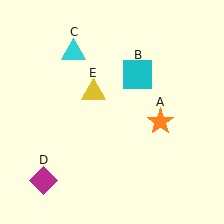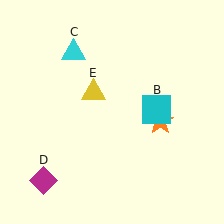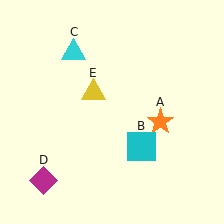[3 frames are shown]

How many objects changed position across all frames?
1 object changed position: cyan square (object B).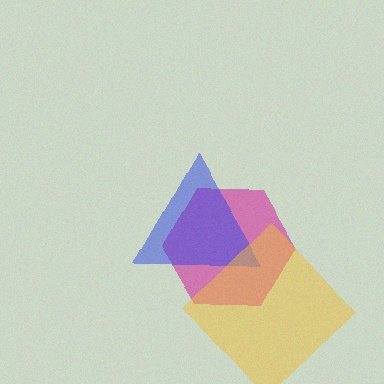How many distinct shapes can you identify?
There are 3 distinct shapes: a magenta hexagon, a blue triangle, a yellow diamond.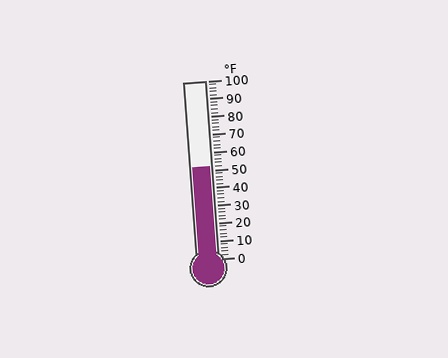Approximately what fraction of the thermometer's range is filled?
The thermometer is filled to approximately 50% of its range.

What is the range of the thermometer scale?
The thermometer scale ranges from 0°F to 100°F.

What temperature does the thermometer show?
The thermometer shows approximately 52°F.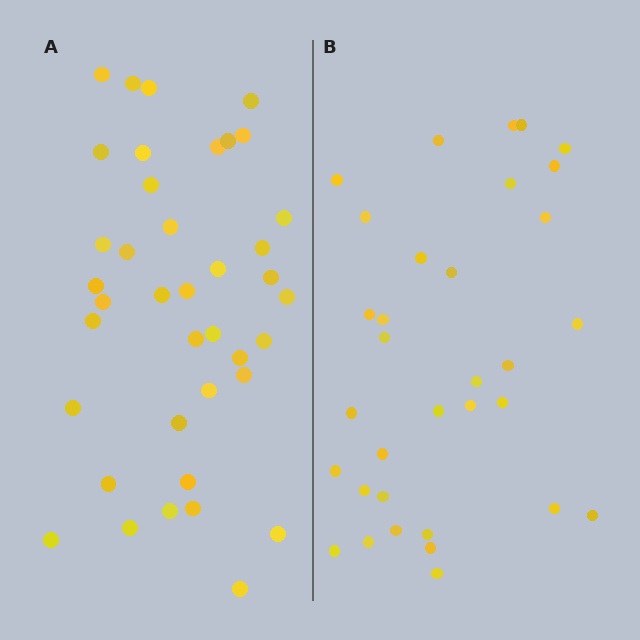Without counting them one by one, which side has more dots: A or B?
Region A (the left region) has more dots.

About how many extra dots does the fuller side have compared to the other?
Region A has about 6 more dots than region B.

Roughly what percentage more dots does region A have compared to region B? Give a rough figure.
About 20% more.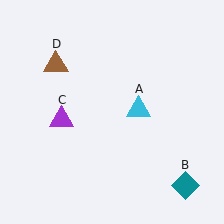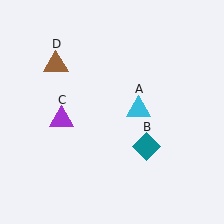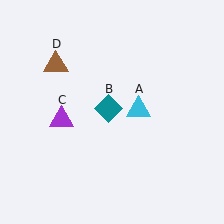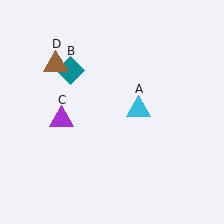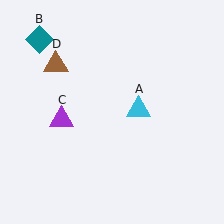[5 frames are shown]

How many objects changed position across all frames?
1 object changed position: teal diamond (object B).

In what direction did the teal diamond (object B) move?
The teal diamond (object B) moved up and to the left.